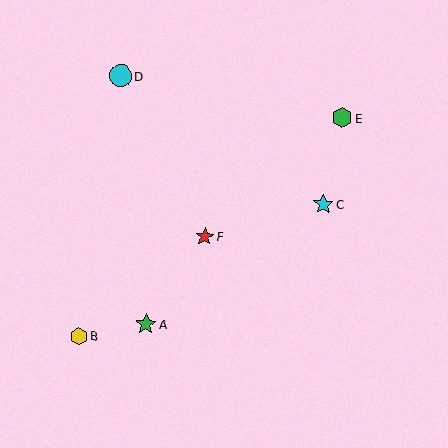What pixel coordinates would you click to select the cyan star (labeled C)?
Click at (323, 204) to select the cyan star C.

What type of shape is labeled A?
Shape A is a green star.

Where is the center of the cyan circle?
The center of the cyan circle is at (121, 76).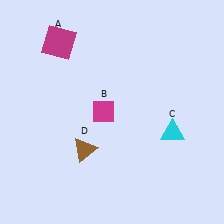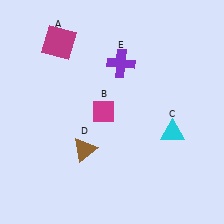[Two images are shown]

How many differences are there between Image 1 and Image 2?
There is 1 difference between the two images.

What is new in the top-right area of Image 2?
A purple cross (E) was added in the top-right area of Image 2.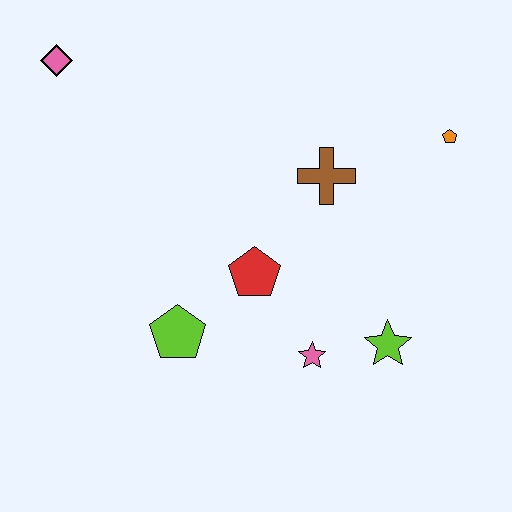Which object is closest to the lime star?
The pink star is closest to the lime star.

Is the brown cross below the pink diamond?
Yes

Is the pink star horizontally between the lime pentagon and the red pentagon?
No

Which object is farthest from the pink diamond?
The lime star is farthest from the pink diamond.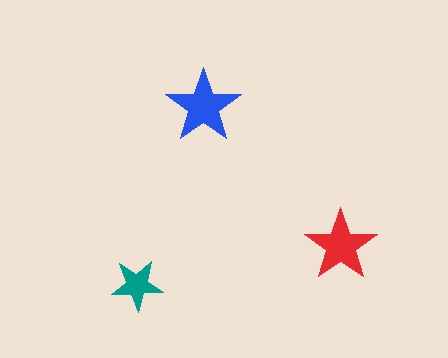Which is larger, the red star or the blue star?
The blue one.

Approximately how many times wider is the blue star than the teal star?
About 1.5 times wider.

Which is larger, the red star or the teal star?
The red one.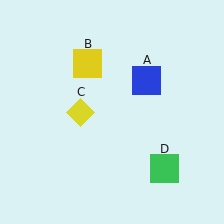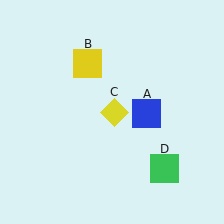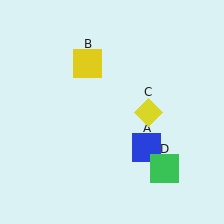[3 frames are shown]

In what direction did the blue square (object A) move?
The blue square (object A) moved down.